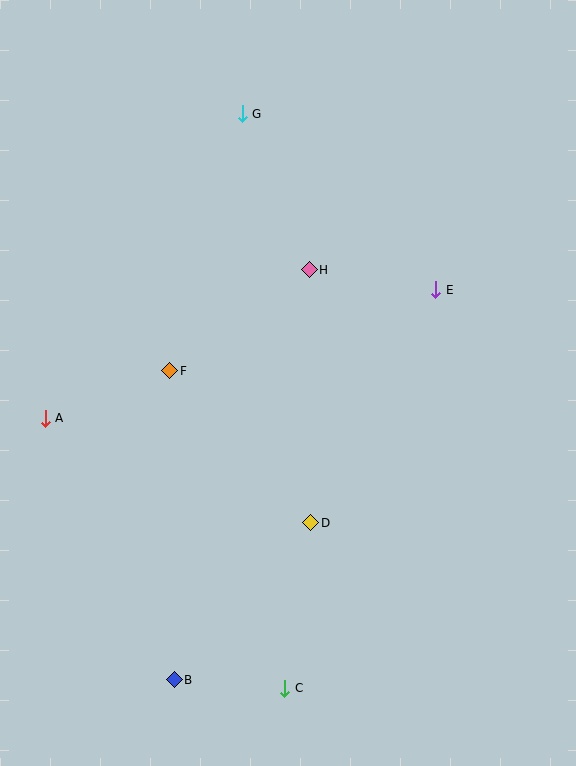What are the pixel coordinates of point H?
Point H is at (309, 270).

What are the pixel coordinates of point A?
Point A is at (45, 418).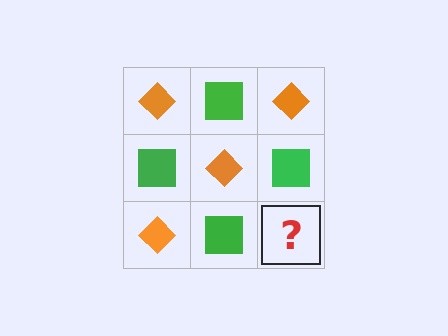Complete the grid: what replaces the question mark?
The question mark should be replaced with an orange diamond.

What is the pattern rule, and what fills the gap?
The rule is that it alternates orange diamond and green square in a checkerboard pattern. The gap should be filled with an orange diamond.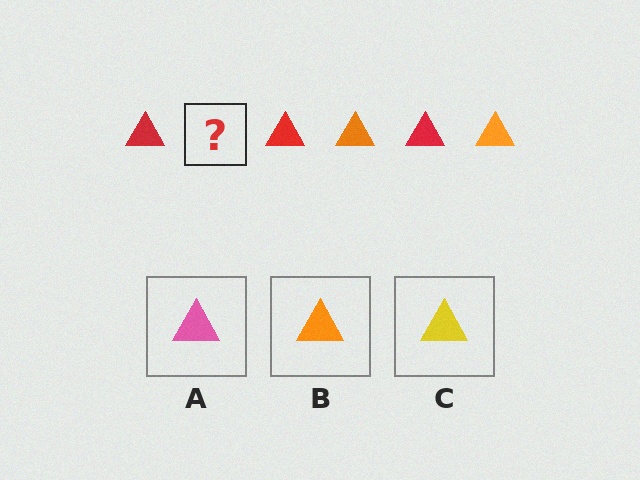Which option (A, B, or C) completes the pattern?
B.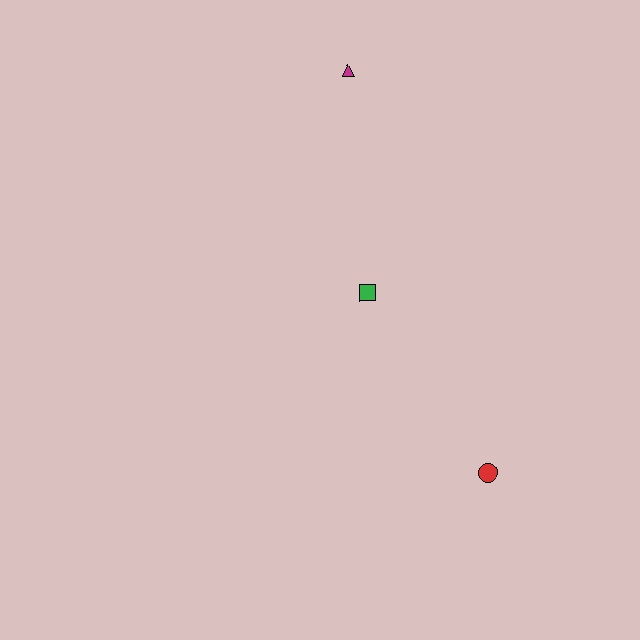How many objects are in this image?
There are 3 objects.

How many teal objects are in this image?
There are no teal objects.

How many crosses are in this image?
There are no crosses.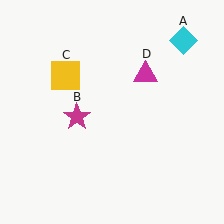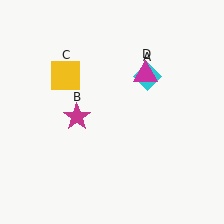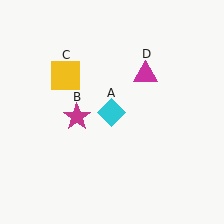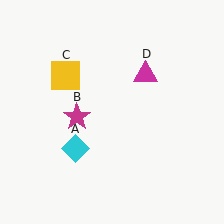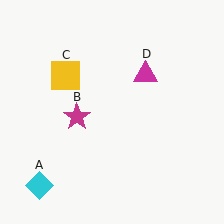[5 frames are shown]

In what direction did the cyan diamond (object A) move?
The cyan diamond (object A) moved down and to the left.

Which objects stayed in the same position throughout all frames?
Magenta star (object B) and yellow square (object C) and magenta triangle (object D) remained stationary.